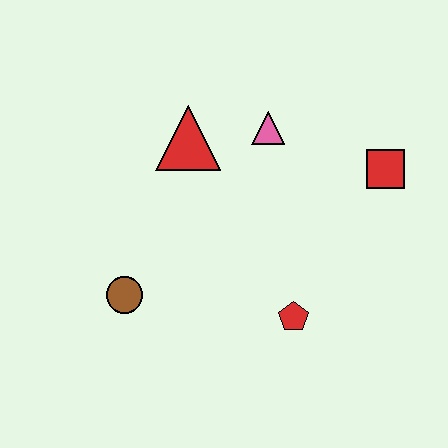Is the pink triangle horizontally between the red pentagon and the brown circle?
Yes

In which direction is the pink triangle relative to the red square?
The pink triangle is to the left of the red square.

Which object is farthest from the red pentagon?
The red triangle is farthest from the red pentagon.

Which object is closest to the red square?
The pink triangle is closest to the red square.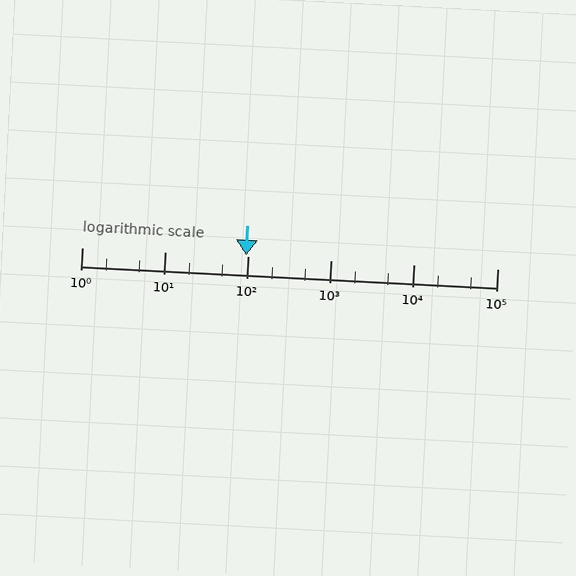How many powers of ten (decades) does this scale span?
The scale spans 5 decades, from 1 to 100000.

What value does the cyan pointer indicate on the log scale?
The pointer indicates approximately 96.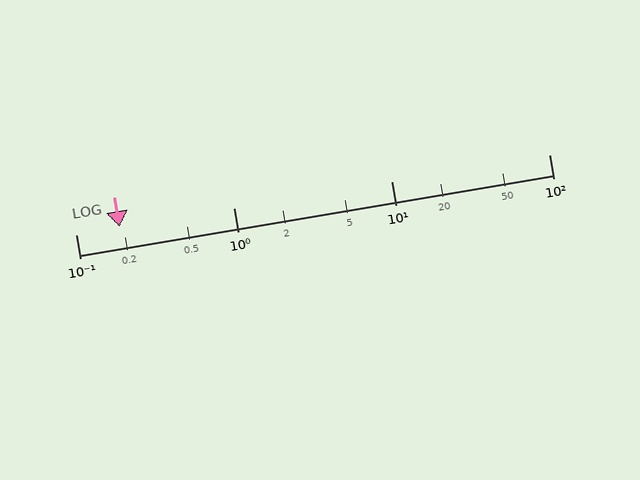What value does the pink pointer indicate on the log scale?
The pointer indicates approximately 0.19.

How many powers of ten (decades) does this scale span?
The scale spans 3 decades, from 0.1 to 100.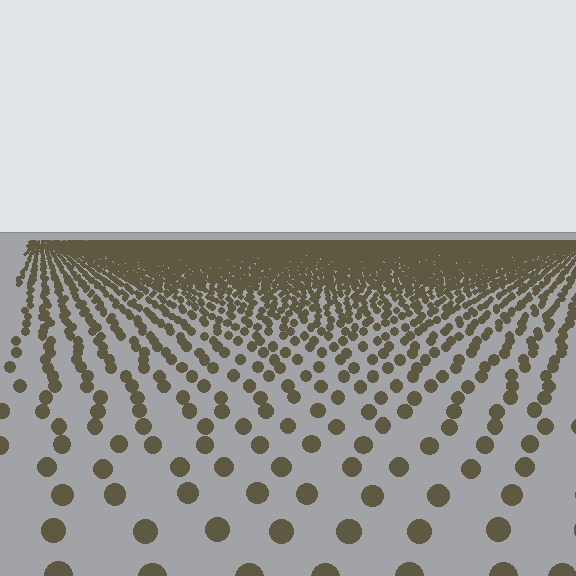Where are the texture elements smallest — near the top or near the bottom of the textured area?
Near the top.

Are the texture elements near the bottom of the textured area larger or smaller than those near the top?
Larger. Near the bottom, elements are closer to the viewer and appear at a bigger on-screen size.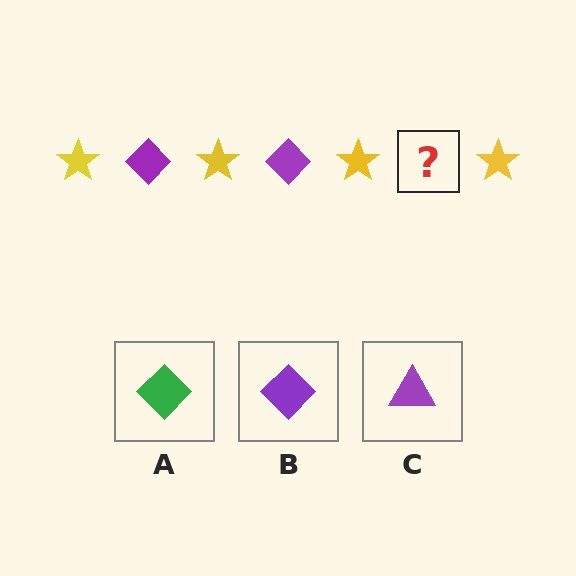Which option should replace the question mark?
Option B.